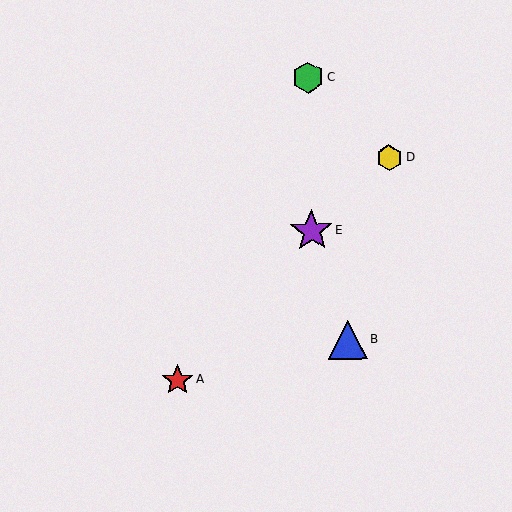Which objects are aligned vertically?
Objects C, E are aligned vertically.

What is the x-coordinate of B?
Object B is at x≈348.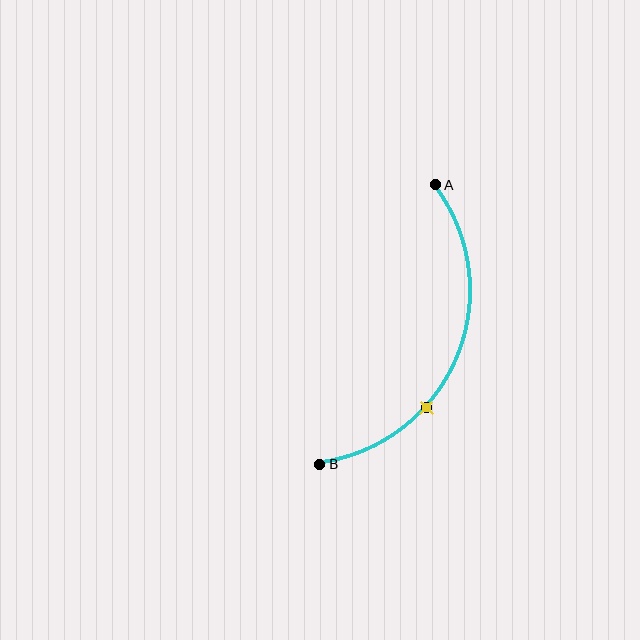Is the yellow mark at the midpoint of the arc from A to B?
No. The yellow mark lies on the arc but is closer to endpoint B. The arc midpoint would be at the point on the curve equidistant along the arc from both A and B.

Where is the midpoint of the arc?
The arc midpoint is the point on the curve farthest from the straight line joining A and B. It sits to the right of that line.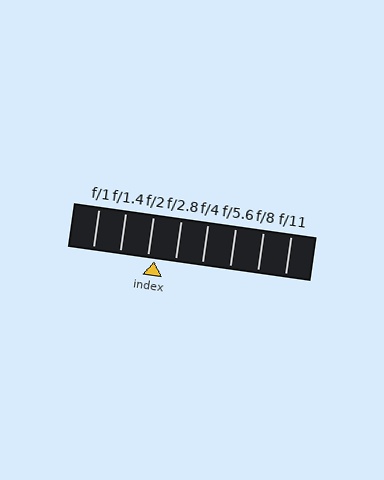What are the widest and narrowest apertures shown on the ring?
The widest aperture shown is f/1 and the narrowest is f/11.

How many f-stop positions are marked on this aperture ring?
There are 8 f-stop positions marked.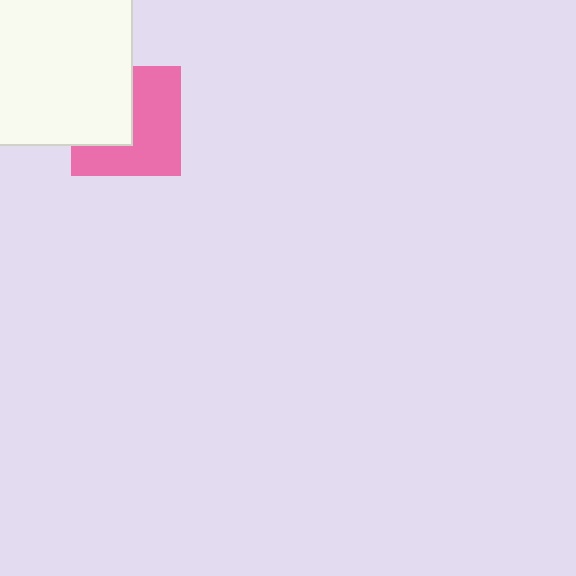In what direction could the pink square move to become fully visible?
The pink square could move right. That would shift it out from behind the white rectangle entirely.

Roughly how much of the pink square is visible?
About half of it is visible (roughly 59%).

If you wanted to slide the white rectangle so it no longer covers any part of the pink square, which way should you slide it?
Slide it left — that is the most direct way to separate the two shapes.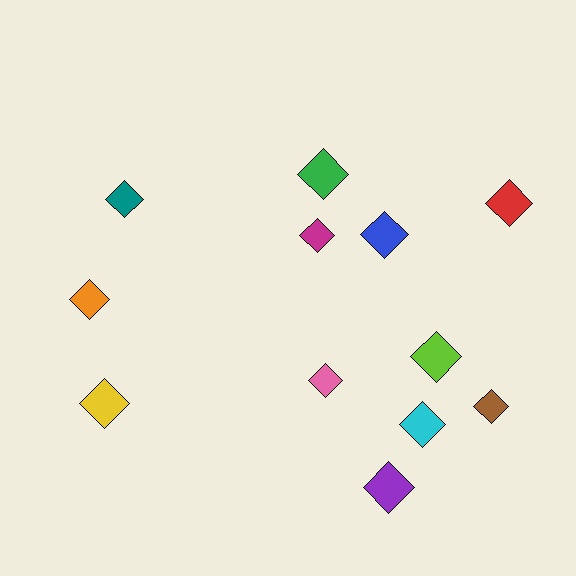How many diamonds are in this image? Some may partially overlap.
There are 12 diamonds.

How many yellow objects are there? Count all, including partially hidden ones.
There is 1 yellow object.